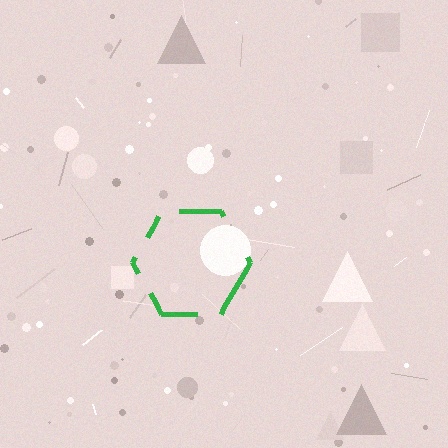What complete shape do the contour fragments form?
The contour fragments form a hexagon.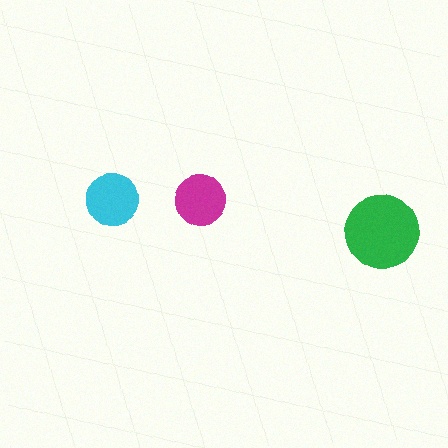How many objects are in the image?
There are 3 objects in the image.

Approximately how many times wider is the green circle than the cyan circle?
About 1.5 times wider.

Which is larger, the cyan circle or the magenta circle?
The cyan one.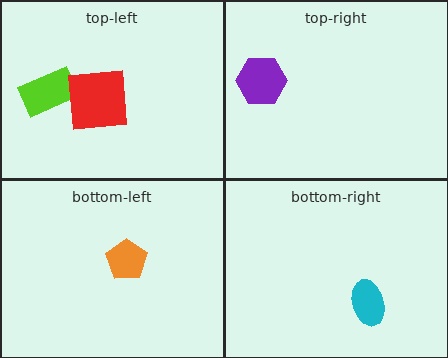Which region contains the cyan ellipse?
The bottom-right region.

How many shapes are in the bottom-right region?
1.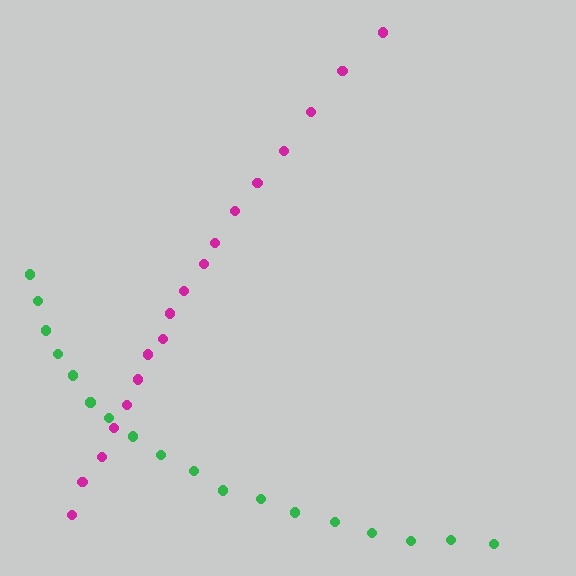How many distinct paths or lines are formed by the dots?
There are 2 distinct paths.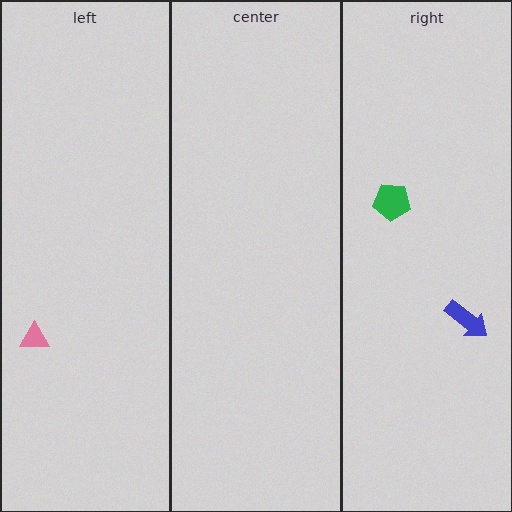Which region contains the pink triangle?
The left region.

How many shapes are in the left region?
1.